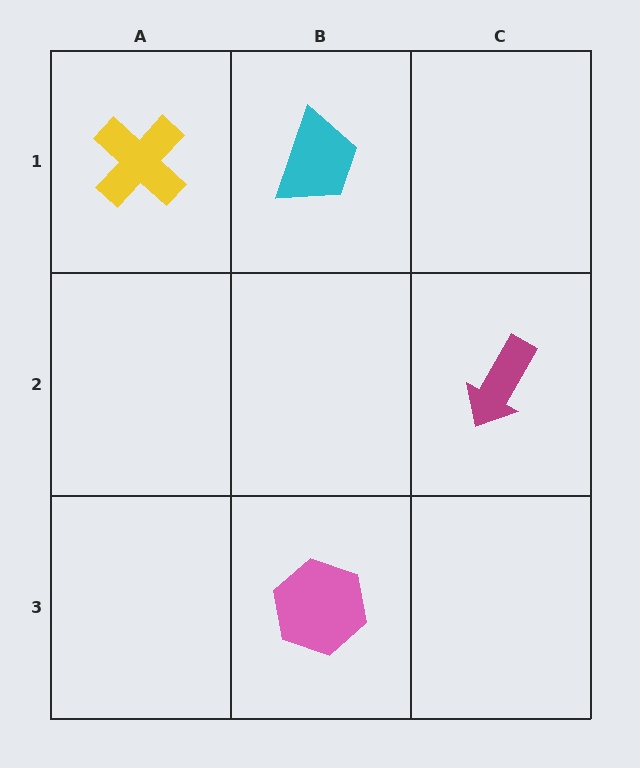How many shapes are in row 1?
2 shapes.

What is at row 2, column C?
A magenta arrow.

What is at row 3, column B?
A pink hexagon.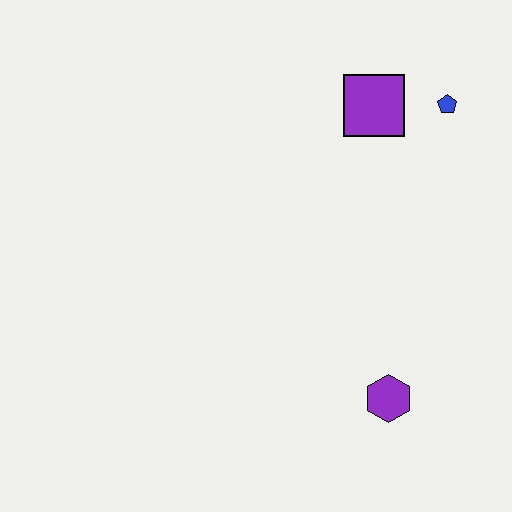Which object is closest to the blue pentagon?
The purple square is closest to the blue pentagon.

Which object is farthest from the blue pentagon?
The purple hexagon is farthest from the blue pentagon.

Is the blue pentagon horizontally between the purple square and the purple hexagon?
No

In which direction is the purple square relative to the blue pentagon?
The purple square is to the left of the blue pentagon.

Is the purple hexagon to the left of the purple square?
No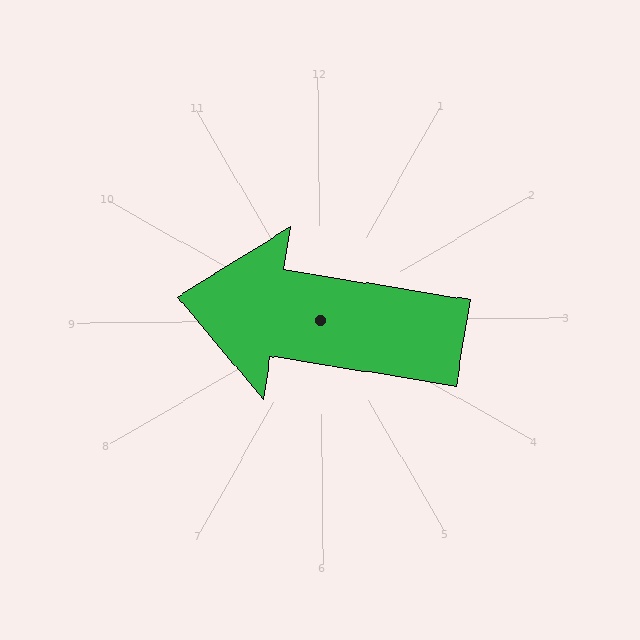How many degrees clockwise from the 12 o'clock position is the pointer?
Approximately 280 degrees.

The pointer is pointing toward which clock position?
Roughly 9 o'clock.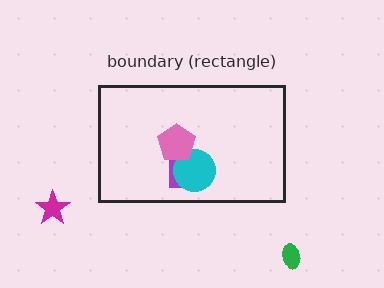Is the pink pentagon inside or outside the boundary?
Inside.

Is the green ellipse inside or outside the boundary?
Outside.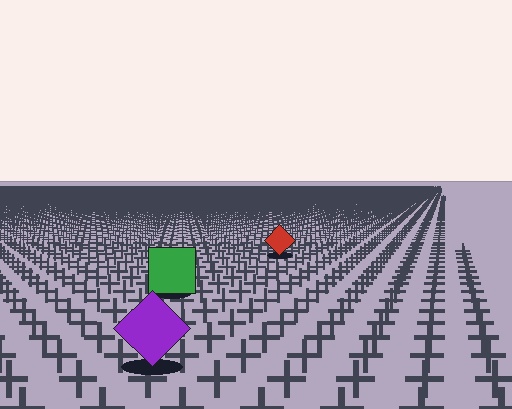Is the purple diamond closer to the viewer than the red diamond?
Yes. The purple diamond is closer — you can tell from the texture gradient: the ground texture is coarser near it.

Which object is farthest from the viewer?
The red diamond is farthest from the viewer. It appears smaller and the ground texture around it is denser.